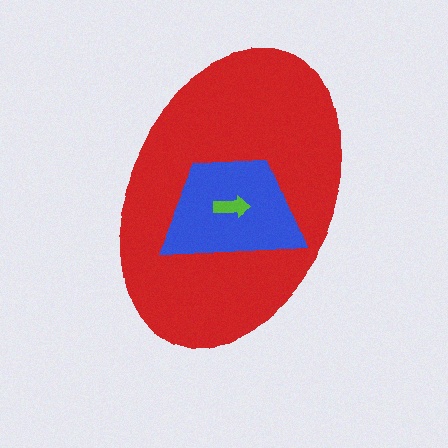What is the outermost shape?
The red ellipse.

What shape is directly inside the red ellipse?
The blue trapezoid.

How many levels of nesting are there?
3.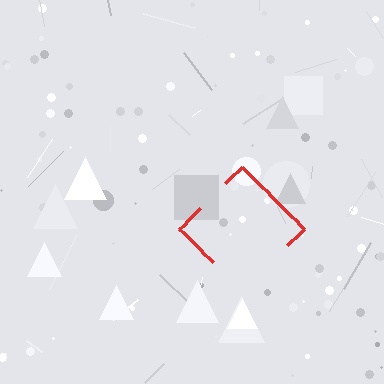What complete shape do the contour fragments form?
The contour fragments form a diamond.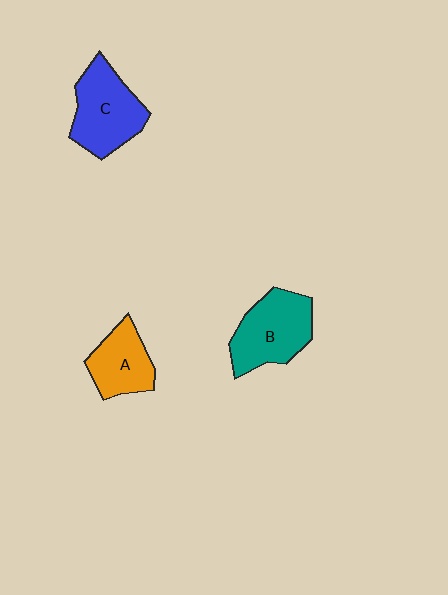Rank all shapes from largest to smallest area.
From largest to smallest: B (teal), C (blue), A (orange).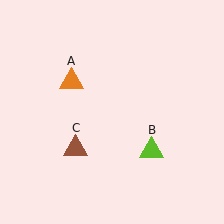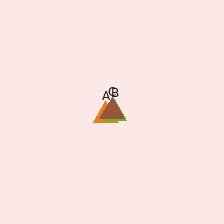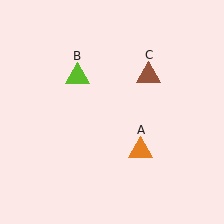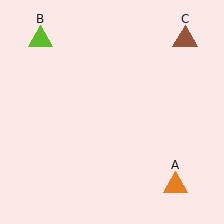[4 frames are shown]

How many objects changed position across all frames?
3 objects changed position: orange triangle (object A), lime triangle (object B), brown triangle (object C).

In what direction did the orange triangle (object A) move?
The orange triangle (object A) moved down and to the right.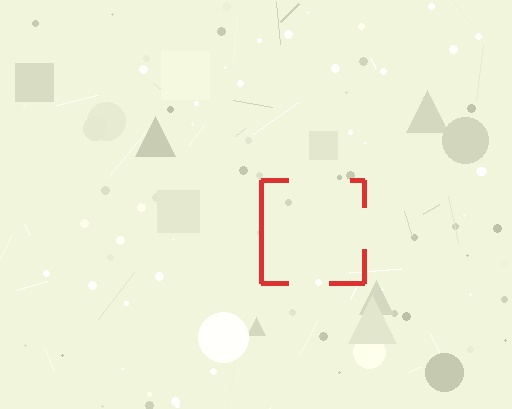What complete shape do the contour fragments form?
The contour fragments form a square.